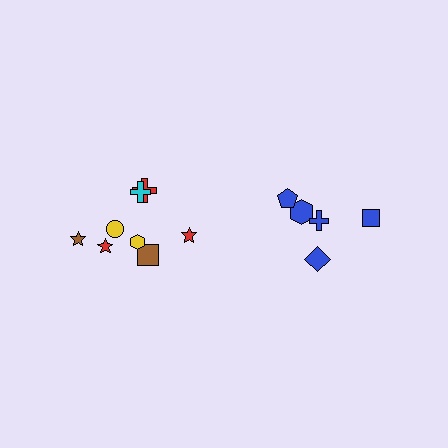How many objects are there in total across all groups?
There are 13 objects.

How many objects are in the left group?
There are 8 objects.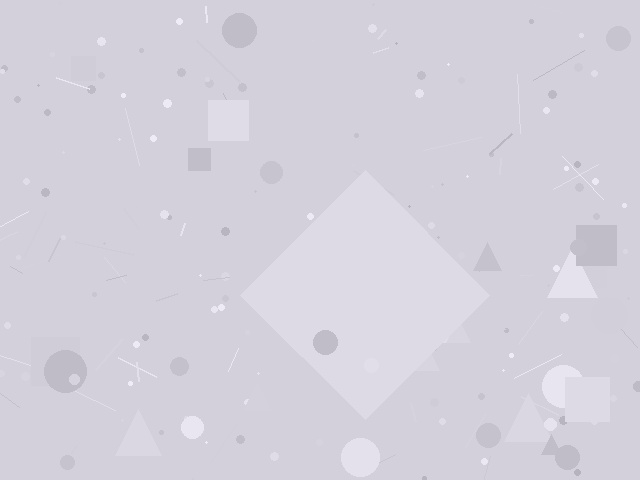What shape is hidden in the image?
A diamond is hidden in the image.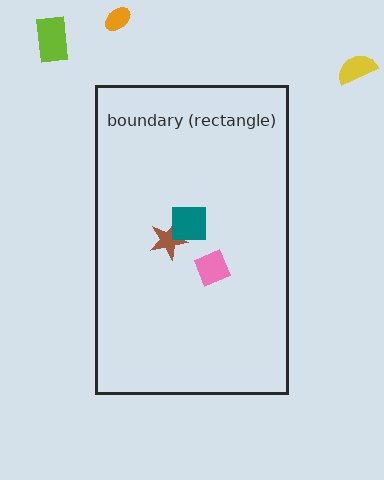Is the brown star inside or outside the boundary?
Inside.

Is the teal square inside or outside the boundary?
Inside.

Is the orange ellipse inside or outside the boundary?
Outside.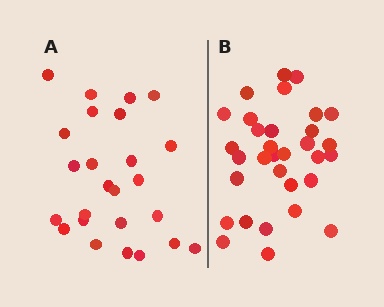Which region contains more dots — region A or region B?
Region B (the right region) has more dots.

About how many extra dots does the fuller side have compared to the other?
Region B has roughly 8 or so more dots than region A.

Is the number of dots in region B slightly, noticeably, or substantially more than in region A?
Region B has noticeably more, but not dramatically so. The ratio is roughly 1.3 to 1.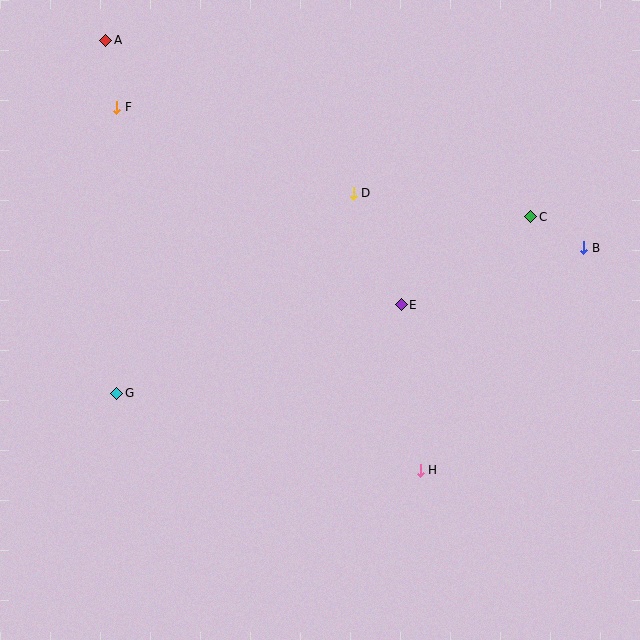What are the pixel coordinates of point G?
Point G is at (117, 393).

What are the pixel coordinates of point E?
Point E is at (401, 305).